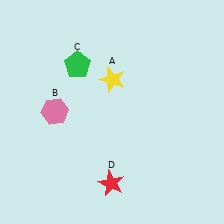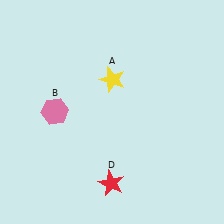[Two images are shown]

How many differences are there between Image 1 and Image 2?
There is 1 difference between the two images.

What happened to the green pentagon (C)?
The green pentagon (C) was removed in Image 2. It was in the top-left area of Image 1.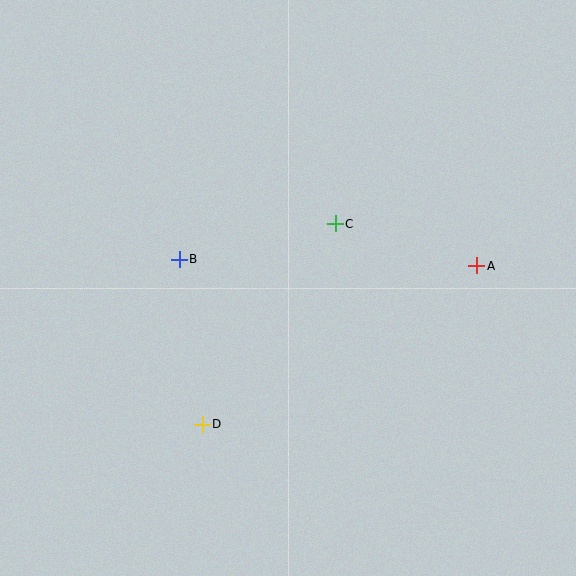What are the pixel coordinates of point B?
Point B is at (179, 259).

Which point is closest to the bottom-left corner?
Point D is closest to the bottom-left corner.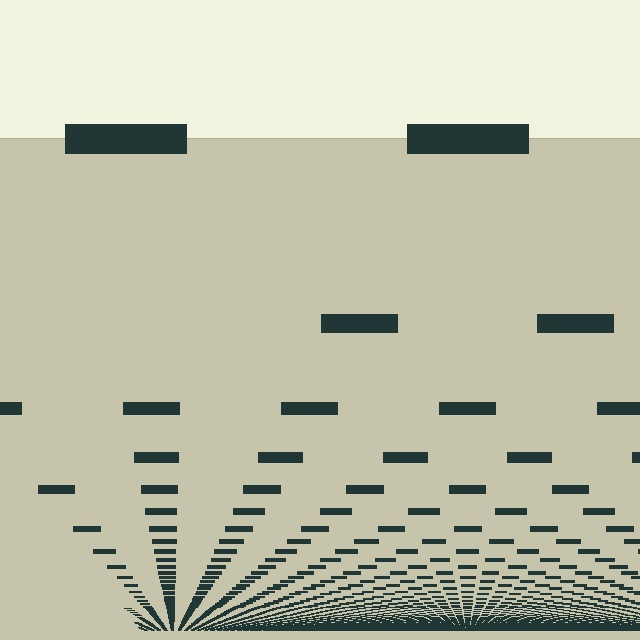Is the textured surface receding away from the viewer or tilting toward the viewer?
The surface appears to tilt toward the viewer. Texture elements get larger and sparser toward the top.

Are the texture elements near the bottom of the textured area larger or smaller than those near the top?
Smaller. The gradient is inverted — elements near the bottom are smaller and denser.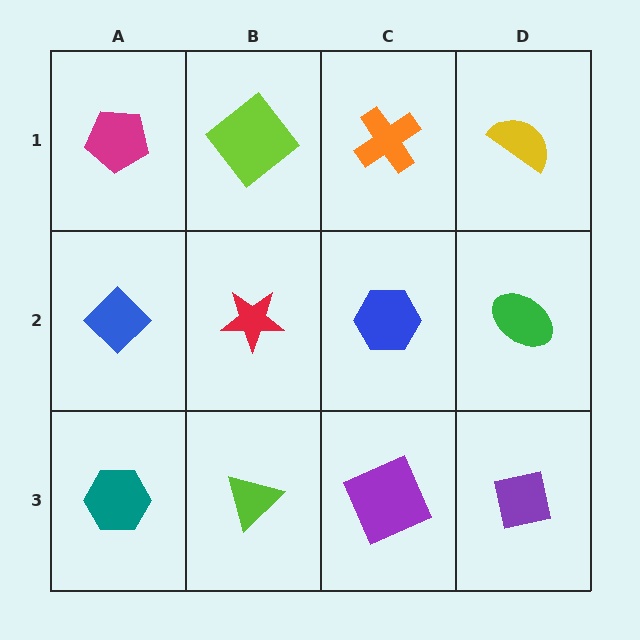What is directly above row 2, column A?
A magenta pentagon.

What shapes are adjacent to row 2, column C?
An orange cross (row 1, column C), a purple square (row 3, column C), a red star (row 2, column B), a green ellipse (row 2, column D).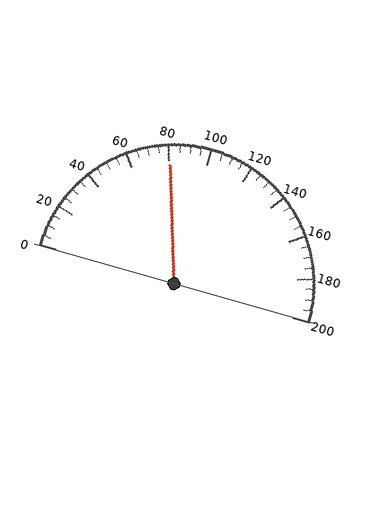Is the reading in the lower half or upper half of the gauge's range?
The reading is in the lower half of the range (0 to 200).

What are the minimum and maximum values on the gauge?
The gauge ranges from 0 to 200.